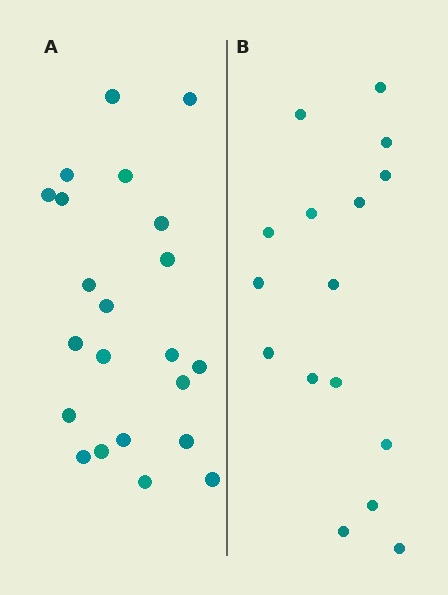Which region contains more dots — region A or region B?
Region A (the left region) has more dots.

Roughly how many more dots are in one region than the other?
Region A has about 6 more dots than region B.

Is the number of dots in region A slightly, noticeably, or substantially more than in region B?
Region A has noticeably more, but not dramatically so. The ratio is roughly 1.4 to 1.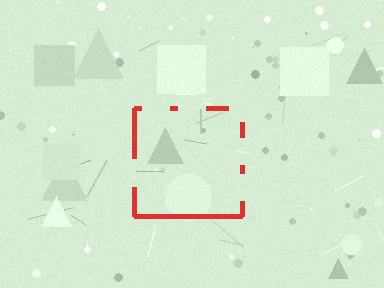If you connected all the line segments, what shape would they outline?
They would outline a square.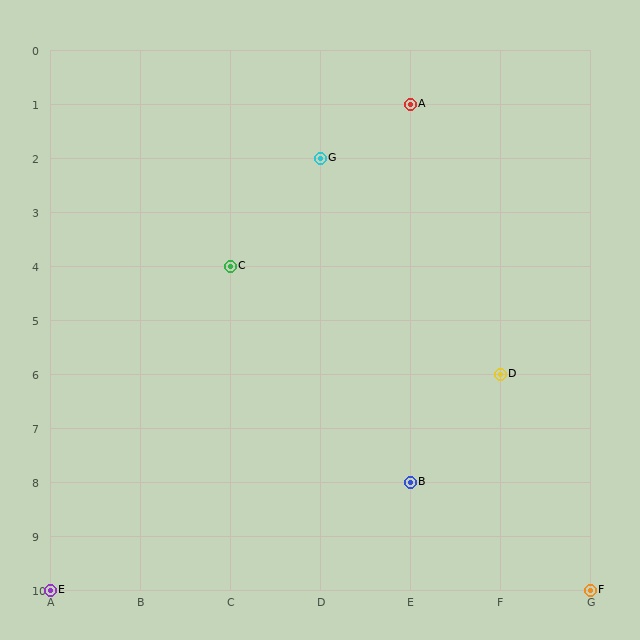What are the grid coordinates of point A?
Point A is at grid coordinates (E, 1).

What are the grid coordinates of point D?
Point D is at grid coordinates (F, 6).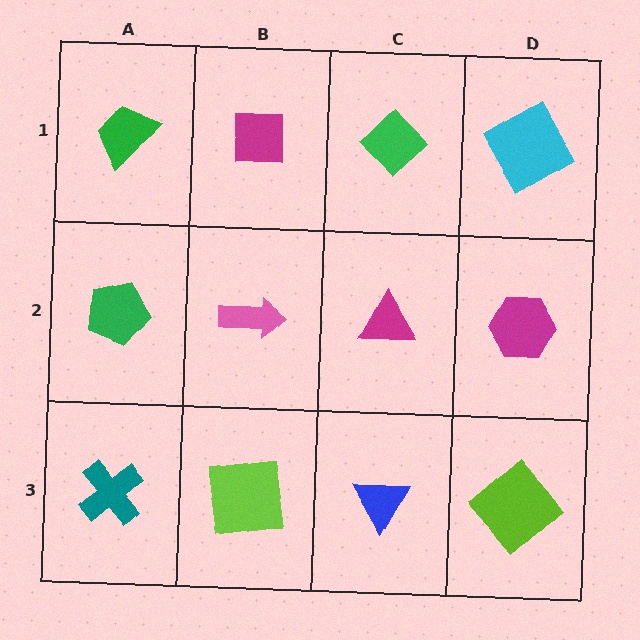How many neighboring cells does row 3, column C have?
3.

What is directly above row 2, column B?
A magenta square.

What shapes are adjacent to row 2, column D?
A cyan diamond (row 1, column D), a lime diamond (row 3, column D), a magenta triangle (row 2, column C).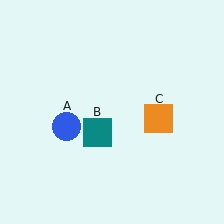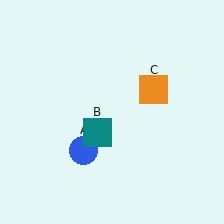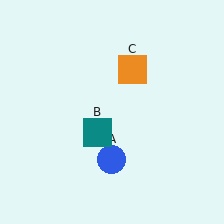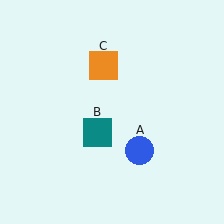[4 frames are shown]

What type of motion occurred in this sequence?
The blue circle (object A), orange square (object C) rotated counterclockwise around the center of the scene.